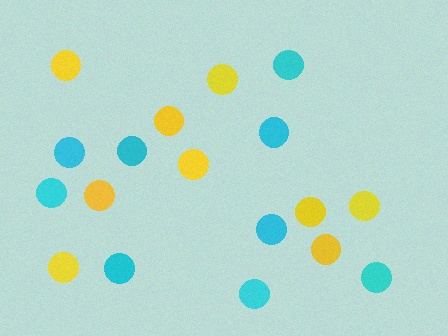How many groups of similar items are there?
There are 2 groups: one group of yellow circles (9) and one group of cyan circles (9).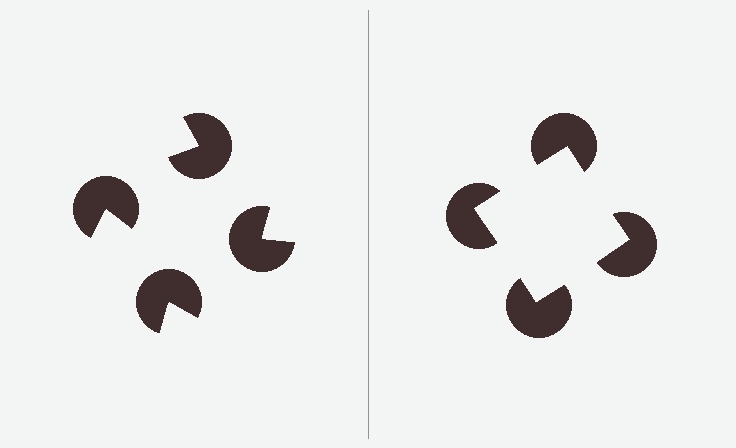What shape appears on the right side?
An illusory square.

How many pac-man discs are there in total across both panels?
8 — 4 on each side.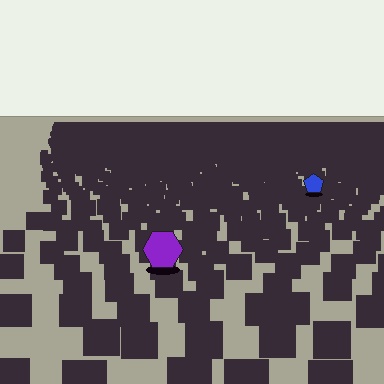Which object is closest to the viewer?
The purple hexagon is closest. The texture marks near it are larger and more spread out.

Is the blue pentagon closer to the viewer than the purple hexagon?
No. The purple hexagon is closer — you can tell from the texture gradient: the ground texture is coarser near it.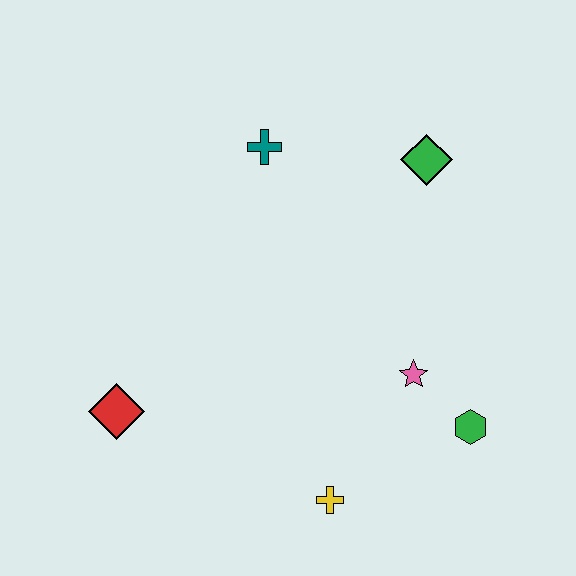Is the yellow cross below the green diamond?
Yes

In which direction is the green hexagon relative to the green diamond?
The green hexagon is below the green diamond.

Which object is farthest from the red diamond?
The green diamond is farthest from the red diamond.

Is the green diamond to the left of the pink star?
No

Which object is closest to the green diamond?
The teal cross is closest to the green diamond.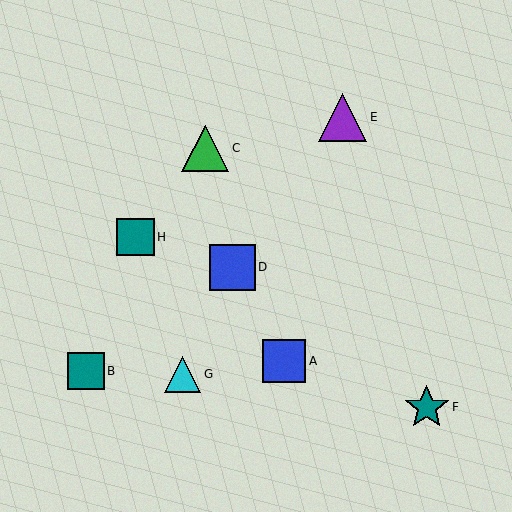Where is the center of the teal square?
The center of the teal square is at (86, 371).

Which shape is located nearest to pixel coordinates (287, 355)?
The blue square (labeled A) at (284, 361) is nearest to that location.